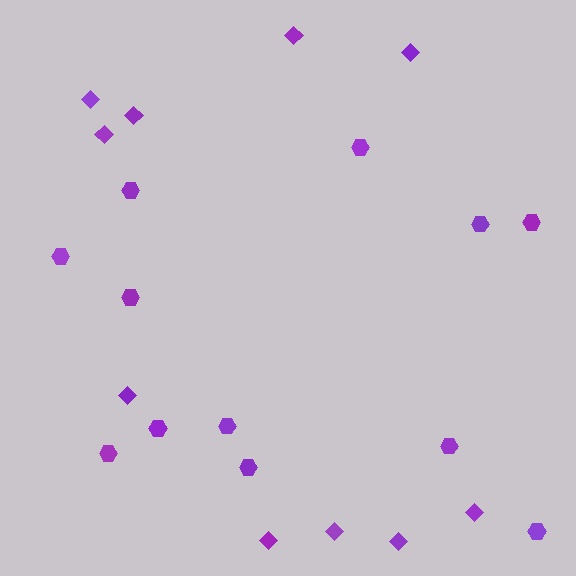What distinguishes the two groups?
There are 2 groups: one group of hexagons (12) and one group of diamonds (10).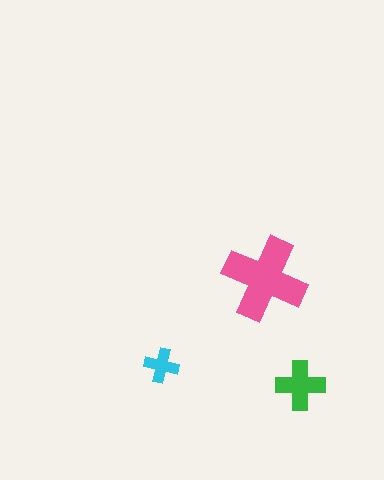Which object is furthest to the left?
The cyan cross is leftmost.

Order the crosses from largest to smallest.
the pink one, the green one, the cyan one.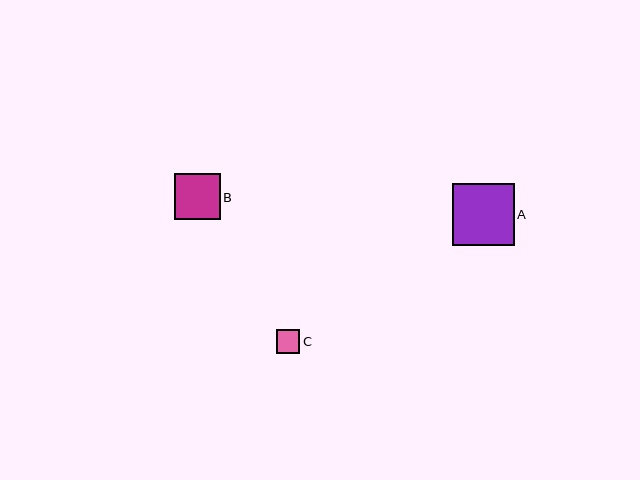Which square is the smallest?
Square C is the smallest with a size of approximately 24 pixels.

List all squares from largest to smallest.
From largest to smallest: A, B, C.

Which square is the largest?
Square A is the largest with a size of approximately 62 pixels.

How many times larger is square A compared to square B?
Square A is approximately 1.3 times the size of square B.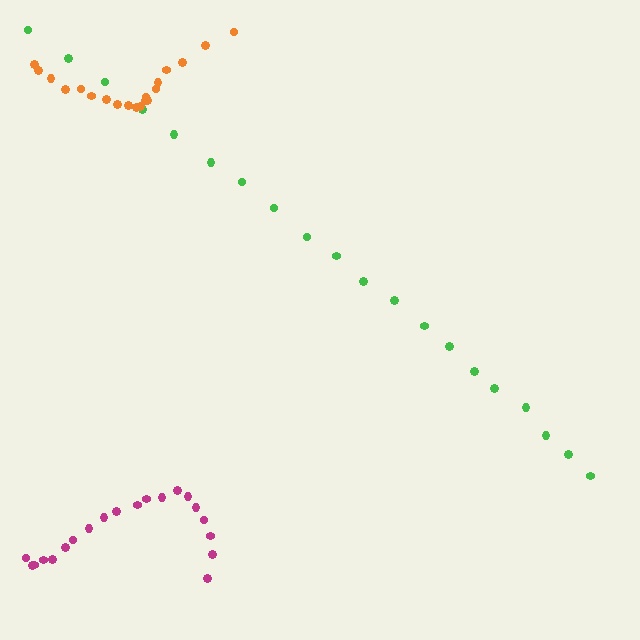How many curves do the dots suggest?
There are 3 distinct paths.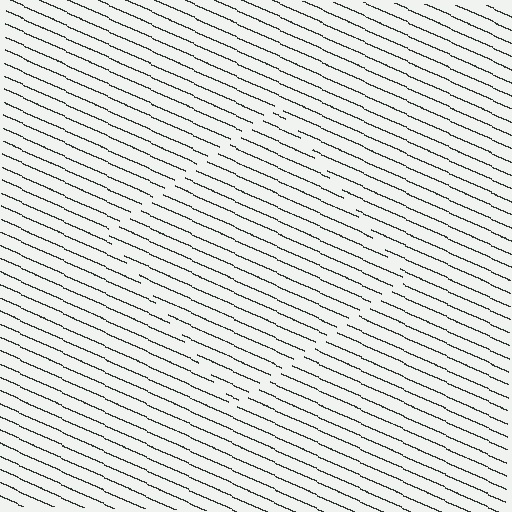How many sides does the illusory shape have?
4 sides — the line-ends trace a square.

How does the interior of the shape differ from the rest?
The interior of the shape contains the same grating, shifted by half a period — the contour is defined by the phase discontinuity where line-ends from the inner and outer gratings abut.